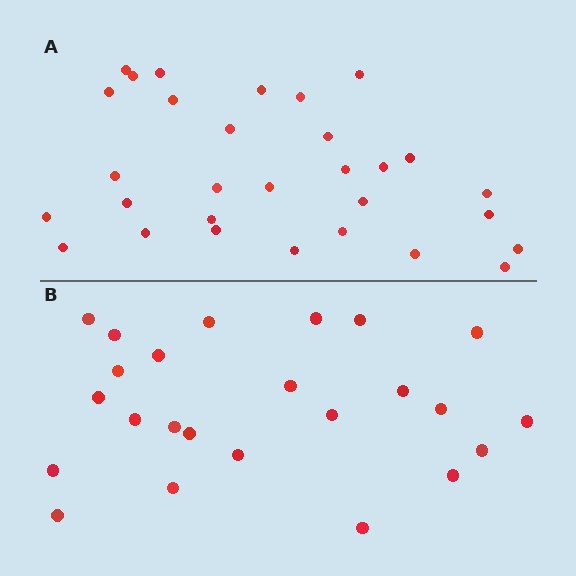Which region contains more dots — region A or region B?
Region A (the top region) has more dots.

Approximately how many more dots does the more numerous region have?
Region A has about 6 more dots than region B.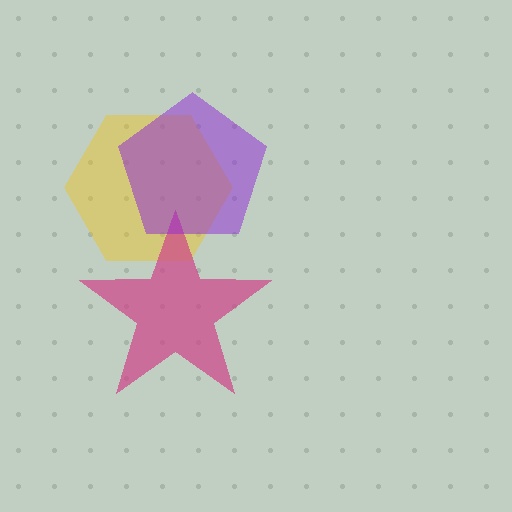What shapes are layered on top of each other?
The layered shapes are: a yellow hexagon, a magenta star, a purple pentagon.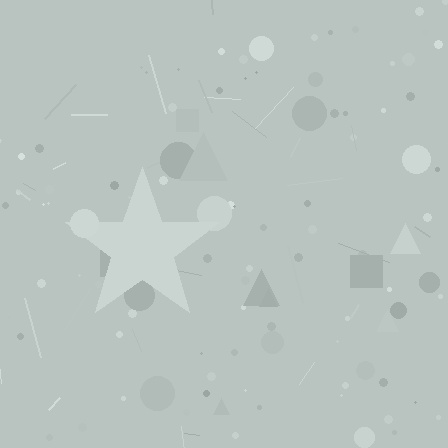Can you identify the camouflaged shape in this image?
The camouflaged shape is a star.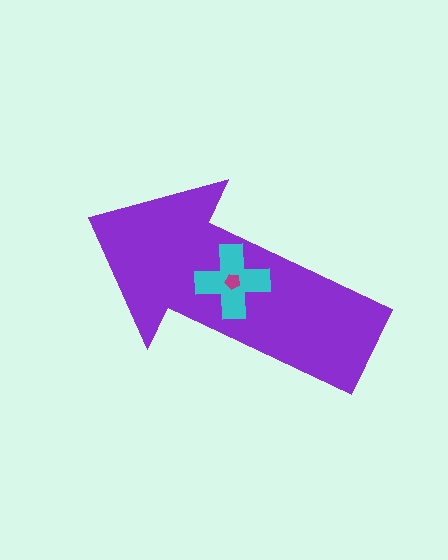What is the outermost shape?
The purple arrow.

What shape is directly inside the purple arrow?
The cyan cross.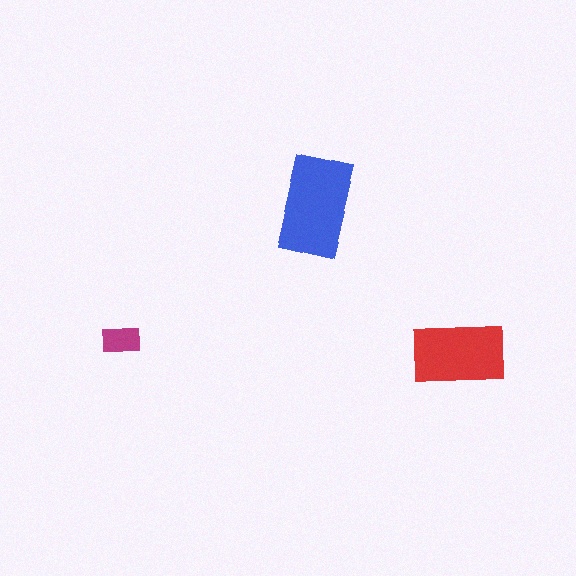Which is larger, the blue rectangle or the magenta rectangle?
The blue one.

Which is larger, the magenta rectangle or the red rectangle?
The red one.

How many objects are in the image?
There are 3 objects in the image.